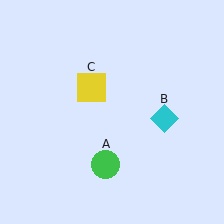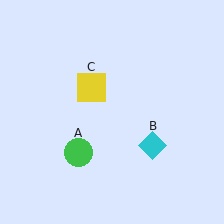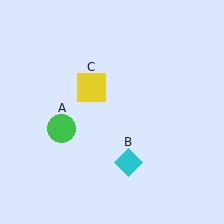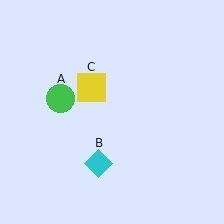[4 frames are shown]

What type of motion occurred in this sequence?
The green circle (object A), cyan diamond (object B) rotated clockwise around the center of the scene.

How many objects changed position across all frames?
2 objects changed position: green circle (object A), cyan diamond (object B).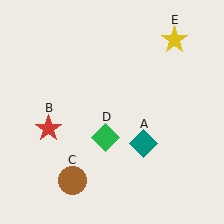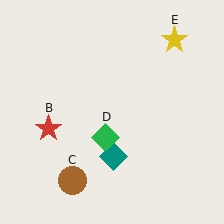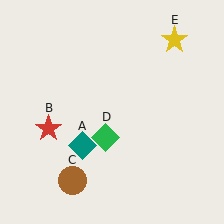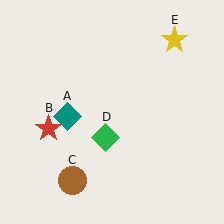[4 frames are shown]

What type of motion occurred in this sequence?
The teal diamond (object A) rotated clockwise around the center of the scene.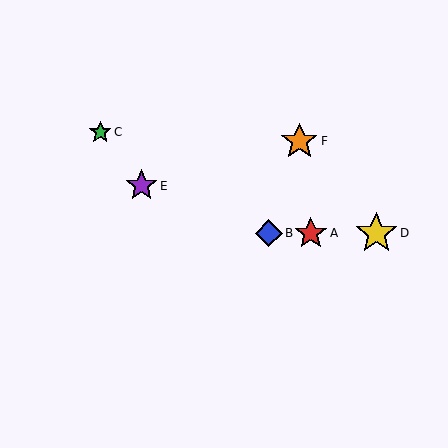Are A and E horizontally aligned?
No, A is at y≈233 and E is at y≈186.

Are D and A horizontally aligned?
Yes, both are at y≈233.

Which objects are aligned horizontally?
Objects A, B, D are aligned horizontally.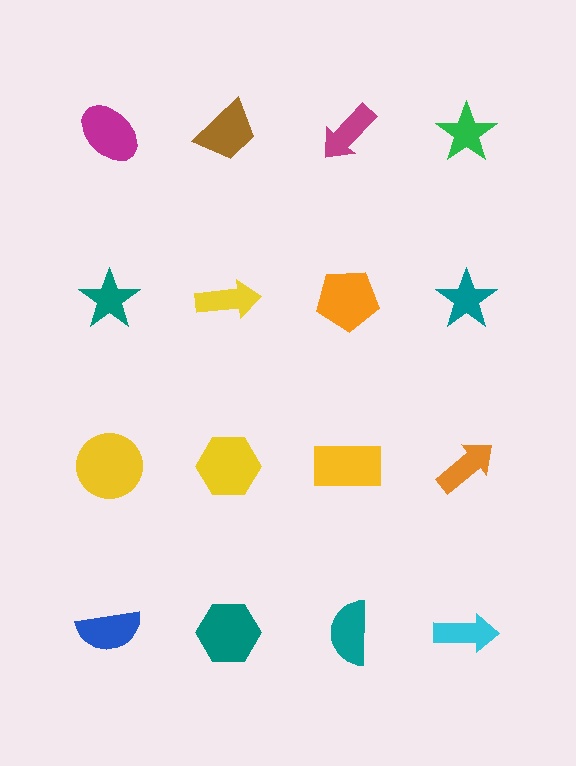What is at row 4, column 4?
A cyan arrow.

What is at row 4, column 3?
A teal semicircle.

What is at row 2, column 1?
A teal star.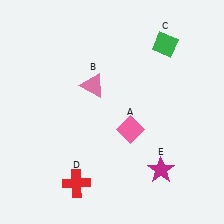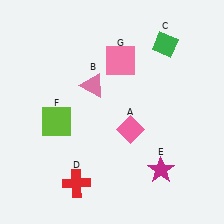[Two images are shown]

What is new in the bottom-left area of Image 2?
A lime square (F) was added in the bottom-left area of Image 2.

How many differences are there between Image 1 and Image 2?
There are 2 differences between the two images.